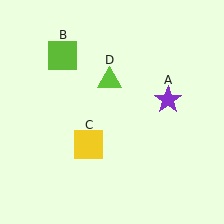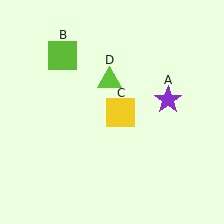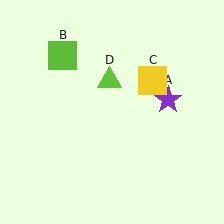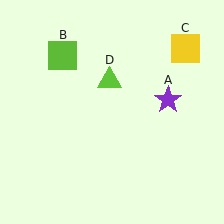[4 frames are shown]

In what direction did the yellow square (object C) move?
The yellow square (object C) moved up and to the right.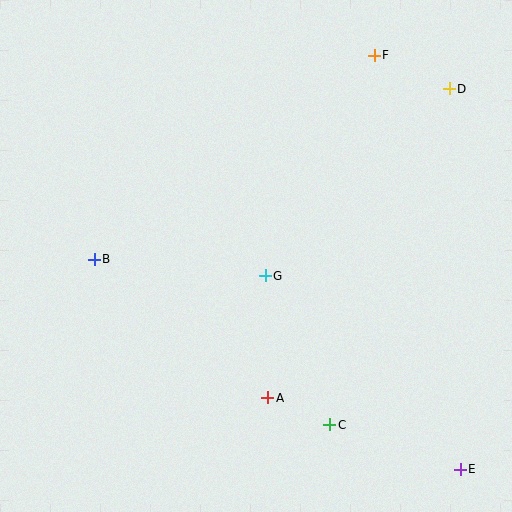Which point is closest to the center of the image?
Point G at (265, 276) is closest to the center.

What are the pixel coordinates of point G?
Point G is at (265, 276).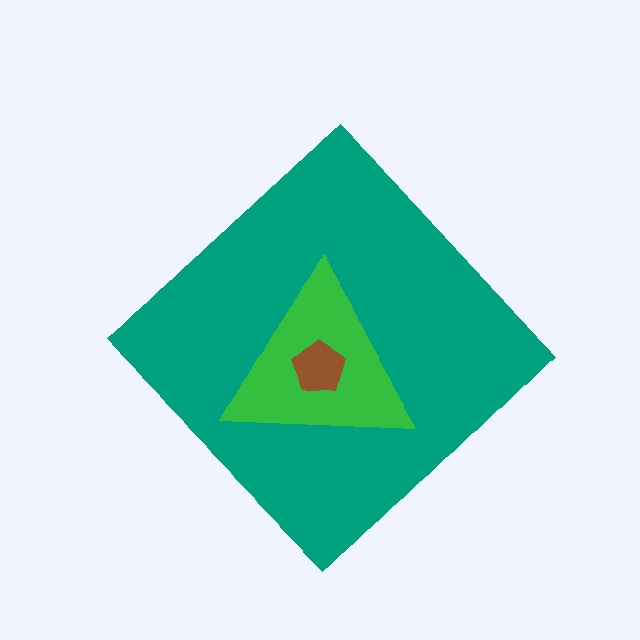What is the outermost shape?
The teal diamond.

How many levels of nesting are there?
3.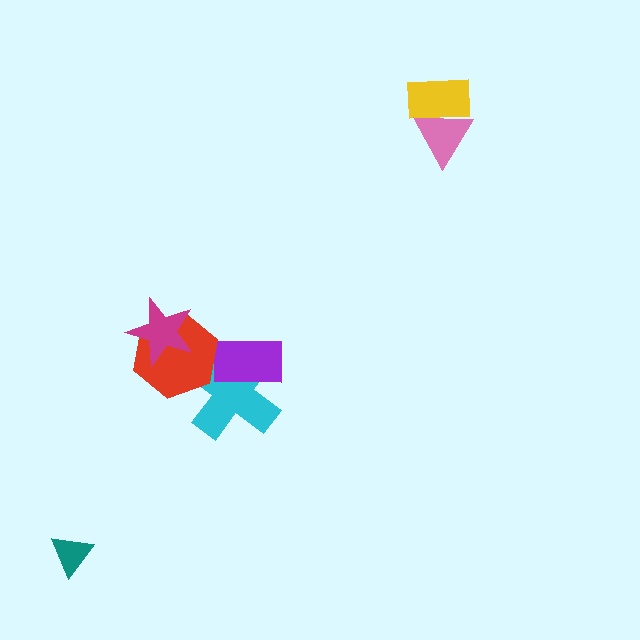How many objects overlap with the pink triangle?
1 object overlaps with the pink triangle.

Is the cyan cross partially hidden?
Yes, it is partially covered by another shape.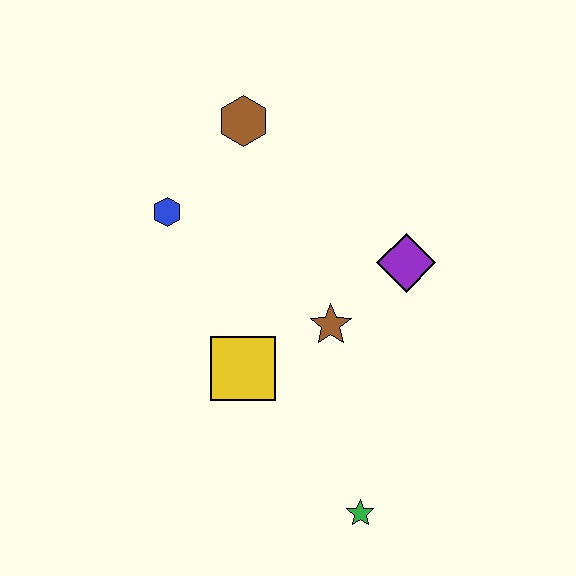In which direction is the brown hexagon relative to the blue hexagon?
The brown hexagon is above the blue hexagon.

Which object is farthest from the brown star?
The brown hexagon is farthest from the brown star.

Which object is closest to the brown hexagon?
The blue hexagon is closest to the brown hexagon.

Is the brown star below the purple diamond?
Yes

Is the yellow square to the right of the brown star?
No